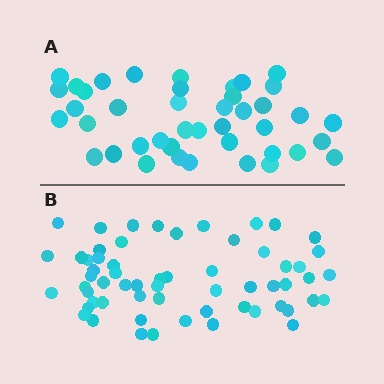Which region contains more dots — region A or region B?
Region B (the bottom region) has more dots.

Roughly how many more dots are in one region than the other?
Region B has approximately 20 more dots than region A.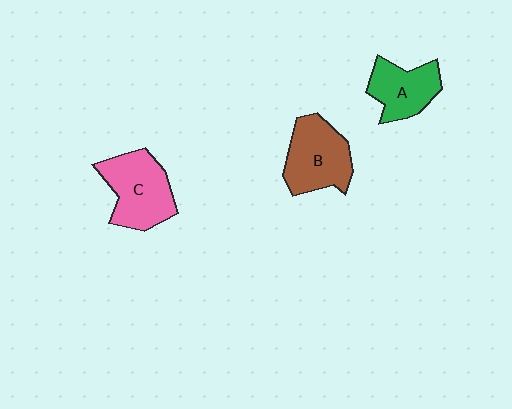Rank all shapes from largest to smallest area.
From largest to smallest: C (pink), B (brown), A (green).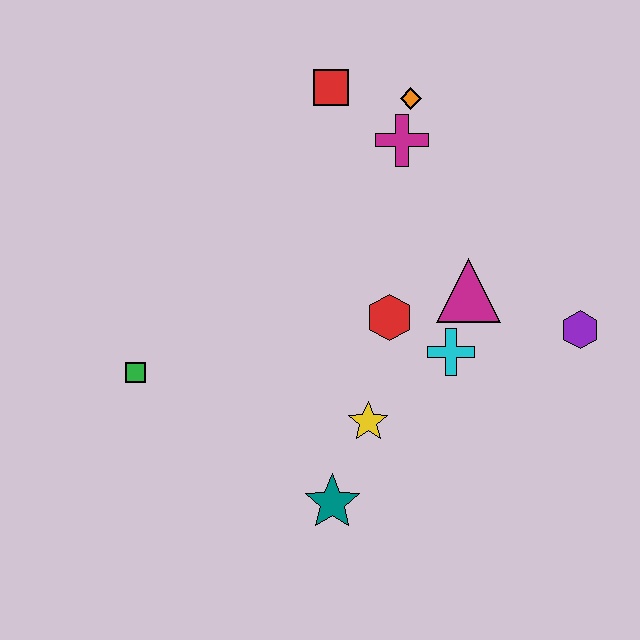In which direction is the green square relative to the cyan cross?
The green square is to the left of the cyan cross.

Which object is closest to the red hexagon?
The cyan cross is closest to the red hexagon.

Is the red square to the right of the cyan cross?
No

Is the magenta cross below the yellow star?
No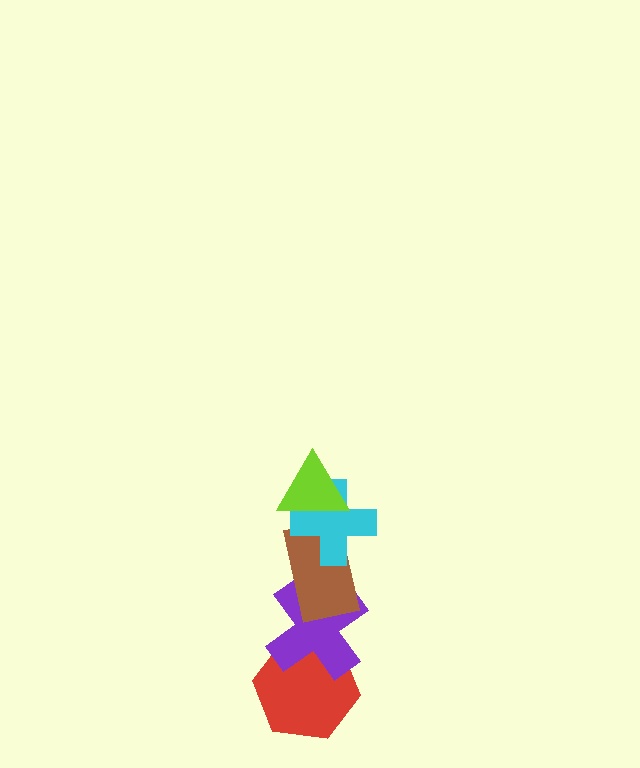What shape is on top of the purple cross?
The brown rectangle is on top of the purple cross.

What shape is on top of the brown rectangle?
The cyan cross is on top of the brown rectangle.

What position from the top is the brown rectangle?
The brown rectangle is 3rd from the top.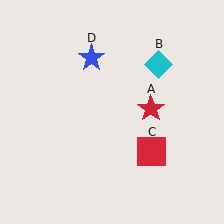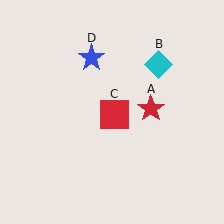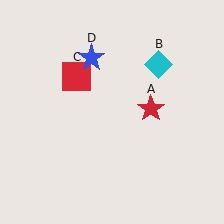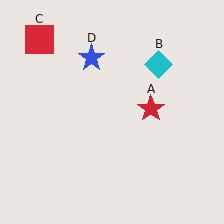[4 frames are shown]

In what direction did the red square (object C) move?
The red square (object C) moved up and to the left.